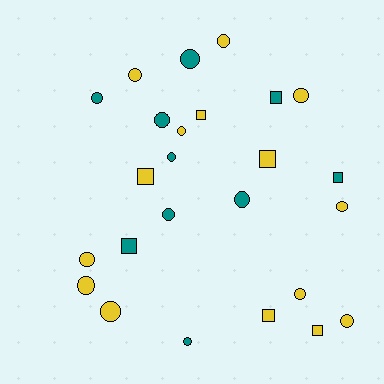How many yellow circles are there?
There are 10 yellow circles.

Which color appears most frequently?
Yellow, with 15 objects.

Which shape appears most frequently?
Circle, with 17 objects.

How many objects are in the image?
There are 25 objects.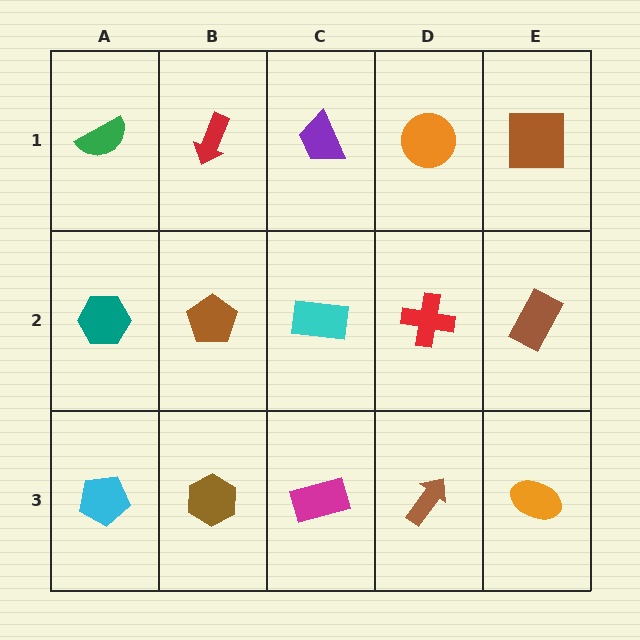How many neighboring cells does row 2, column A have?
3.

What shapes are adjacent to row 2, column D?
An orange circle (row 1, column D), a brown arrow (row 3, column D), a cyan rectangle (row 2, column C), a brown rectangle (row 2, column E).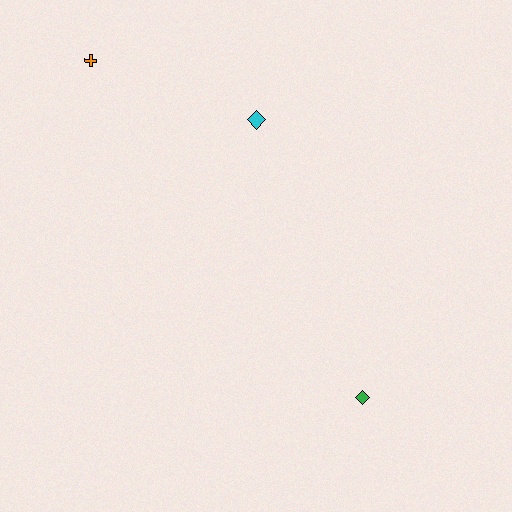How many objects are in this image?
There are 3 objects.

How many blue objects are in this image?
There are no blue objects.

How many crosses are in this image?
There is 1 cross.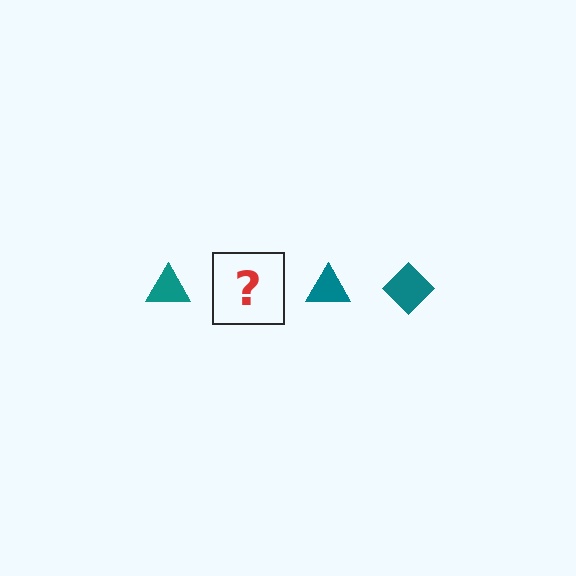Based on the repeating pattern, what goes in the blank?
The blank should be a teal diamond.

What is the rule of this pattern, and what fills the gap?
The rule is that the pattern cycles through triangle, diamond shapes in teal. The gap should be filled with a teal diamond.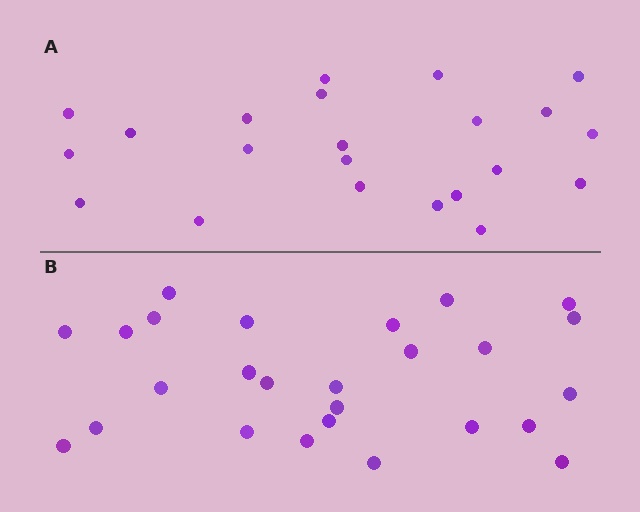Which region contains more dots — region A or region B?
Region B (the bottom region) has more dots.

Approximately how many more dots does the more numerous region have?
Region B has about 4 more dots than region A.